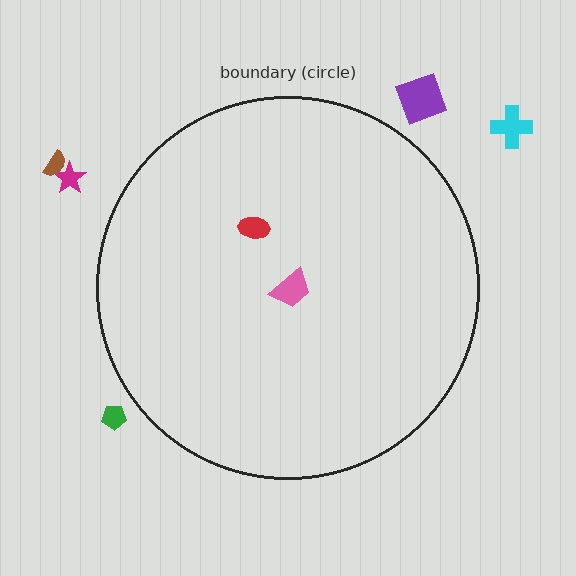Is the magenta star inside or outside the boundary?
Outside.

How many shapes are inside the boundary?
2 inside, 5 outside.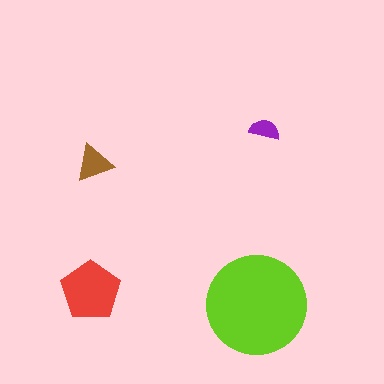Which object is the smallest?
The purple semicircle.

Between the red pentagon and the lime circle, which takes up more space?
The lime circle.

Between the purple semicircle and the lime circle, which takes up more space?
The lime circle.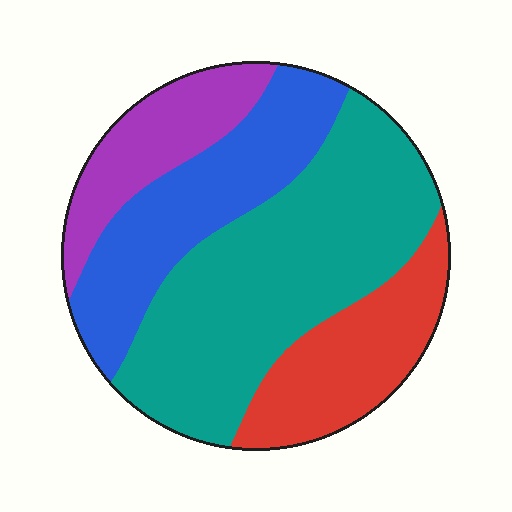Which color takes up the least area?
Purple, at roughly 15%.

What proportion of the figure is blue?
Blue takes up between a sixth and a third of the figure.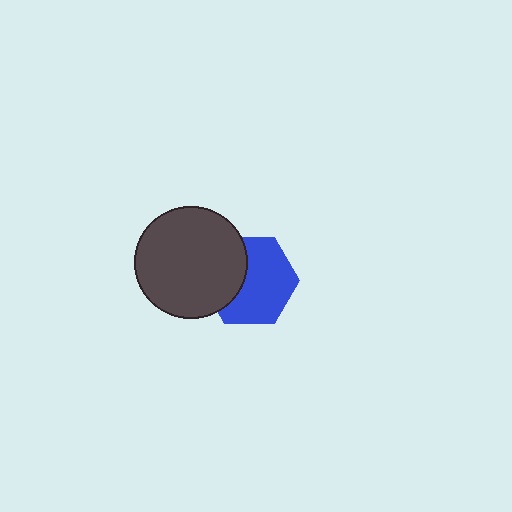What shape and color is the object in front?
The object in front is a dark gray circle.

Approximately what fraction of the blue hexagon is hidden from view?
Roughly 36% of the blue hexagon is hidden behind the dark gray circle.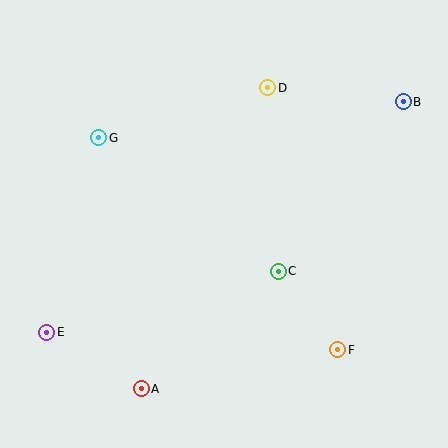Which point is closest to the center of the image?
Point C at (278, 271) is closest to the center.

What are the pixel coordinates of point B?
Point B is at (403, 102).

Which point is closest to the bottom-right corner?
Point F is closest to the bottom-right corner.